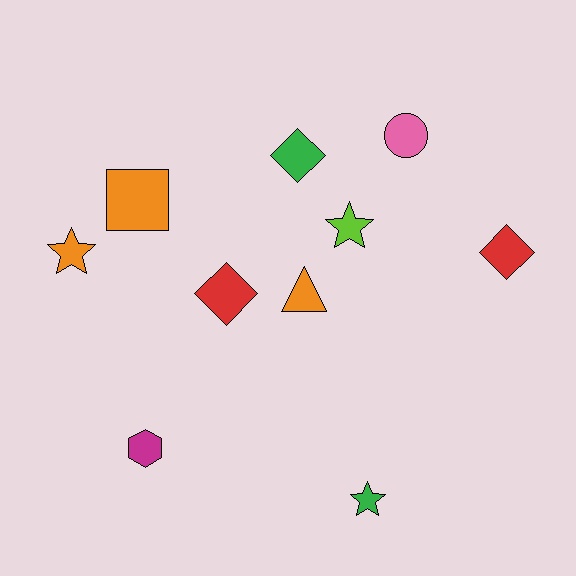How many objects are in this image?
There are 10 objects.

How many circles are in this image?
There is 1 circle.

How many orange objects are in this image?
There are 3 orange objects.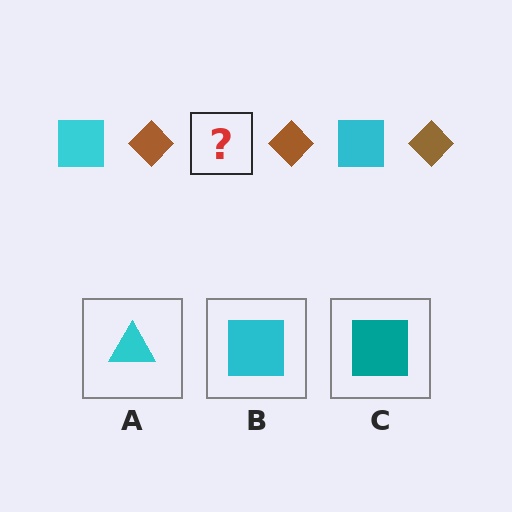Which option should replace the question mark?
Option B.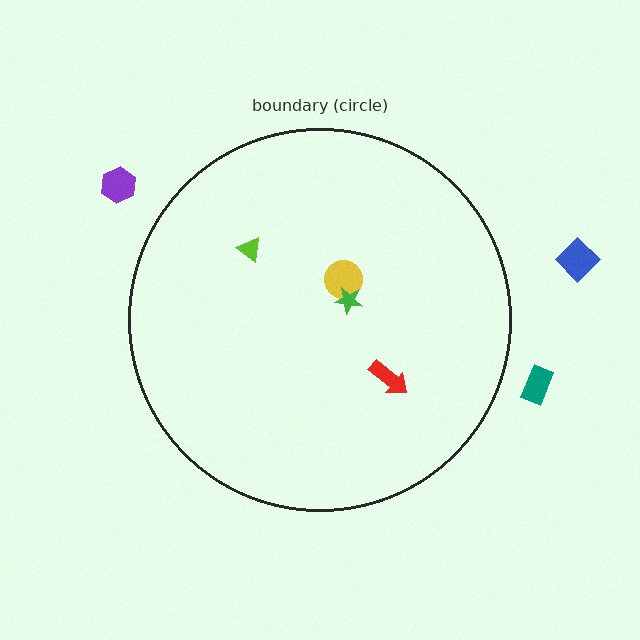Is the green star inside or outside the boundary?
Inside.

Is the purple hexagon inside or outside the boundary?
Outside.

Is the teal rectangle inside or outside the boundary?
Outside.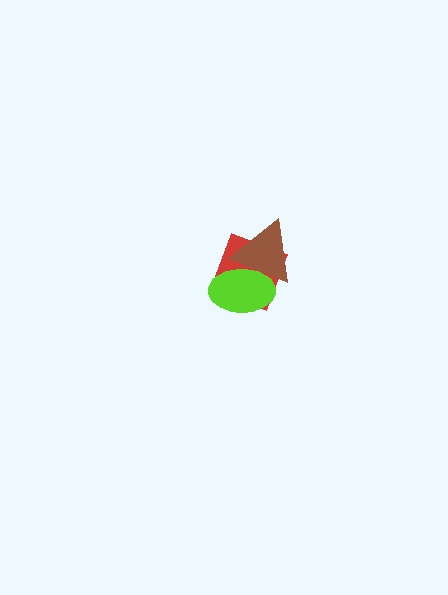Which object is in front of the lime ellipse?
The brown triangle is in front of the lime ellipse.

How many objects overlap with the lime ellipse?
2 objects overlap with the lime ellipse.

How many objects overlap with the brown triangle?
2 objects overlap with the brown triangle.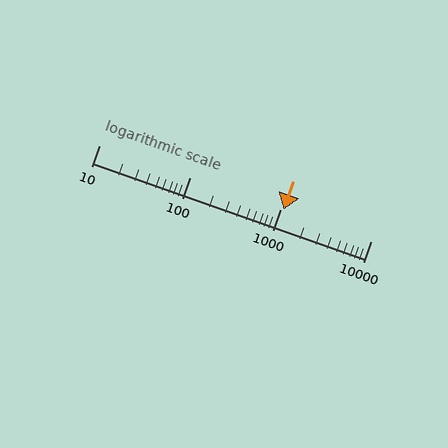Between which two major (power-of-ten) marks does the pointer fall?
The pointer is between 1000 and 10000.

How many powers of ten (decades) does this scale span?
The scale spans 3 decades, from 10 to 10000.